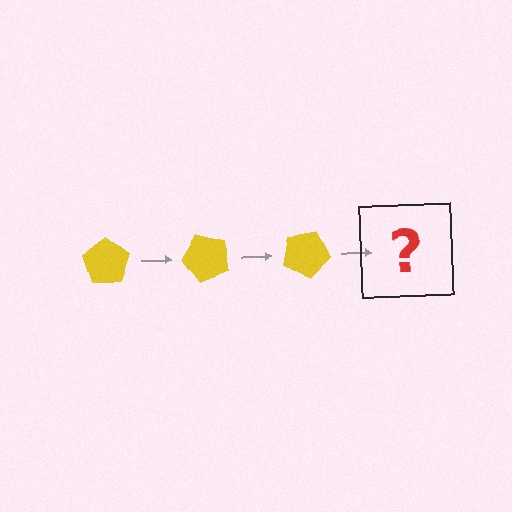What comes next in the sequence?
The next element should be a yellow pentagon rotated 150 degrees.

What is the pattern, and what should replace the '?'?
The pattern is that the pentagon rotates 50 degrees each step. The '?' should be a yellow pentagon rotated 150 degrees.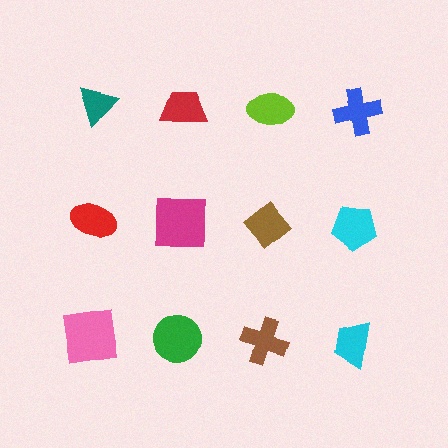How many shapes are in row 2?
4 shapes.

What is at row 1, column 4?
A blue cross.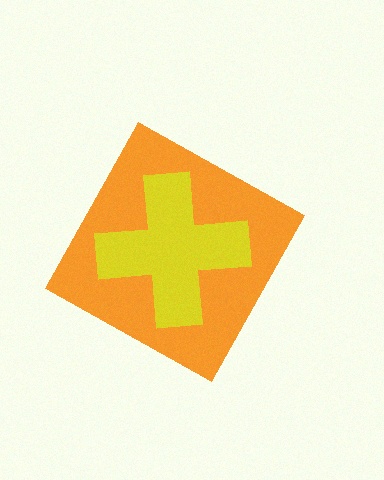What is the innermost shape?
The yellow cross.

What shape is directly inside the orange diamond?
The yellow cross.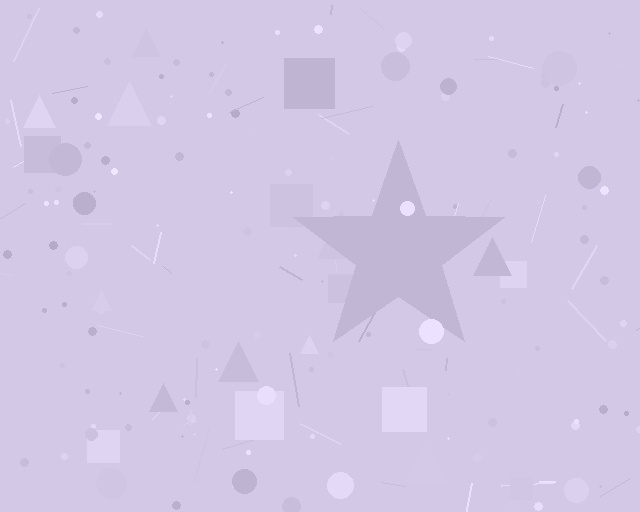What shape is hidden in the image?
A star is hidden in the image.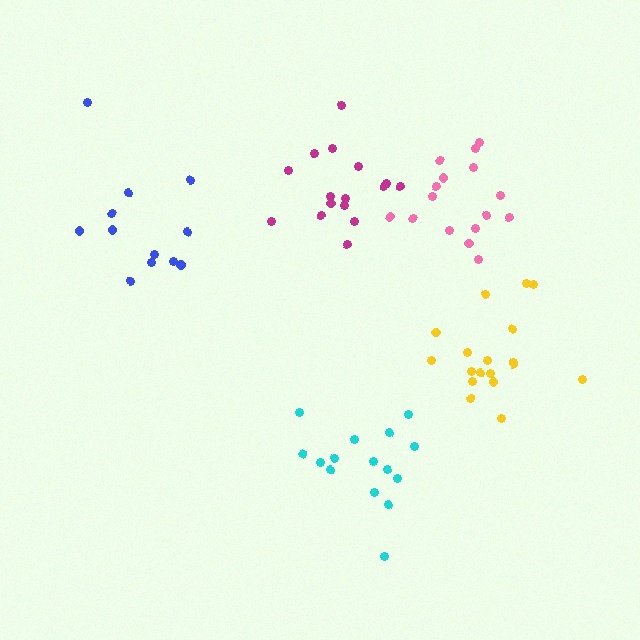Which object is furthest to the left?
The blue cluster is leftmost.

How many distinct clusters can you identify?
There are 5 distinct clusters.